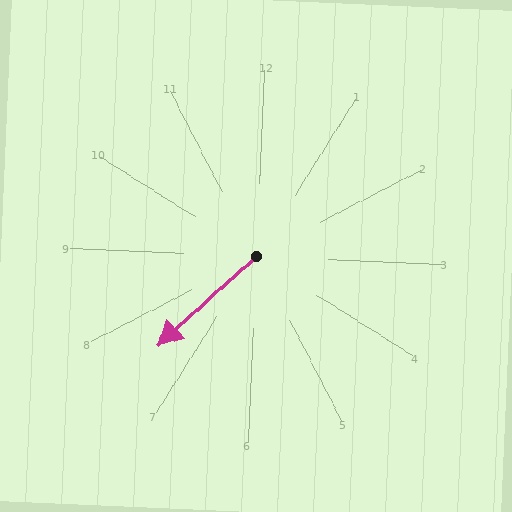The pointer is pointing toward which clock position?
Roughly 8 o'clock.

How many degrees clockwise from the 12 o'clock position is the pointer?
Approximately 225 degrees.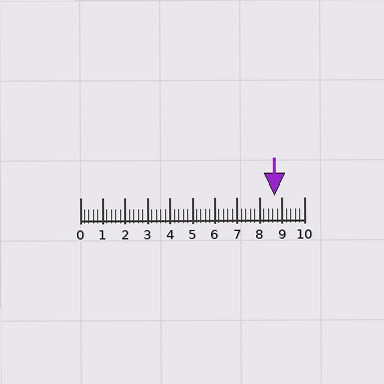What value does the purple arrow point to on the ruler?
The purple arrow points to approximately 8.7.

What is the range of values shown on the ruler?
The ruler shows values from 0 to 10.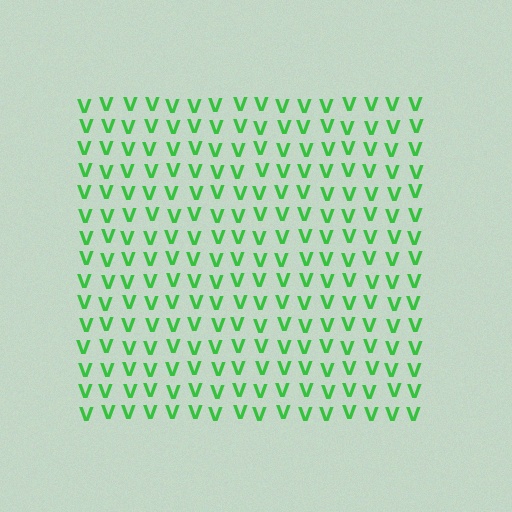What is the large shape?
The large shape is a square.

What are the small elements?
The small elements are letter V's.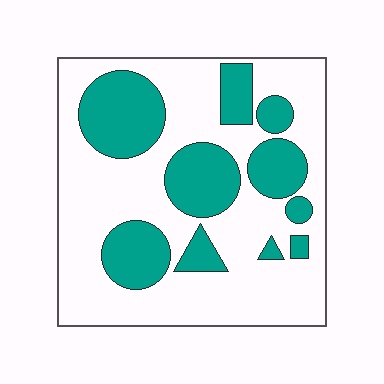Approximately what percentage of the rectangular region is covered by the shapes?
Approximately 30%.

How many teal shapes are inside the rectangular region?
10.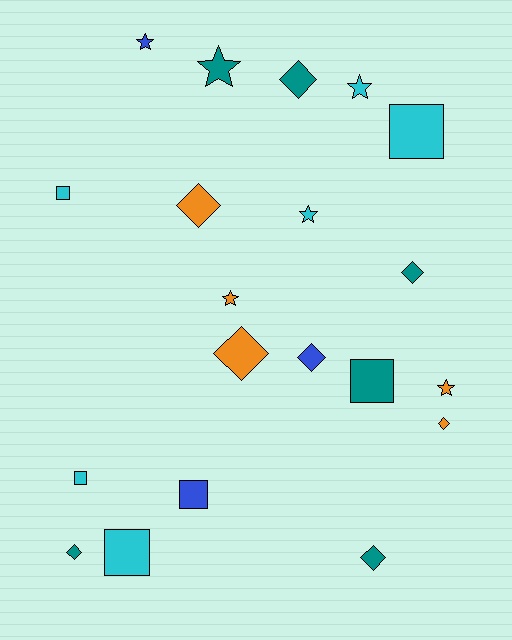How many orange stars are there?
There are 2 orange stars.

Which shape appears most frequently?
Diamond, with 8 objects.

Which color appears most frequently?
Cyan, with 6 objects.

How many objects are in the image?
There are 20 objects.